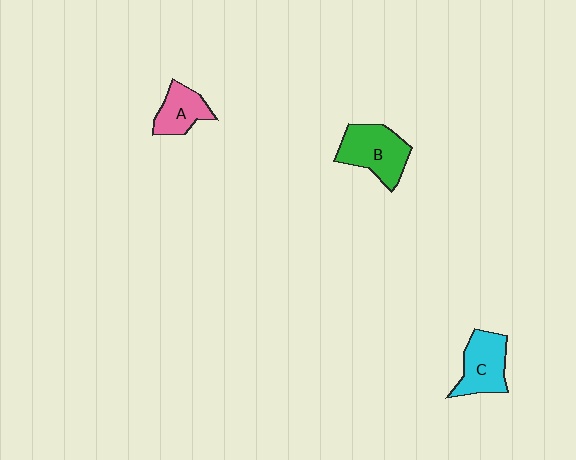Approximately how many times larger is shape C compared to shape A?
Approximately 1.3 times.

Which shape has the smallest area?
Shape A (pink).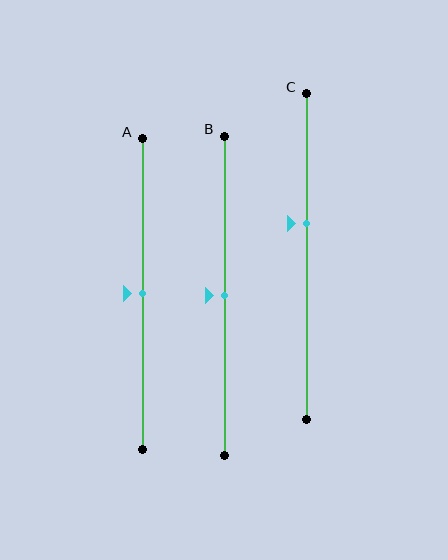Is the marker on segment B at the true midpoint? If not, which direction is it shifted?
Yes, the marker on segment B is at the true midpoint.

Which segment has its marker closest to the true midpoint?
Segment A has its marker closest to the true midpoint.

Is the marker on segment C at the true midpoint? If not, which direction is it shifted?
No, the marker on segment C is shifted upward by about 10% of the segment length.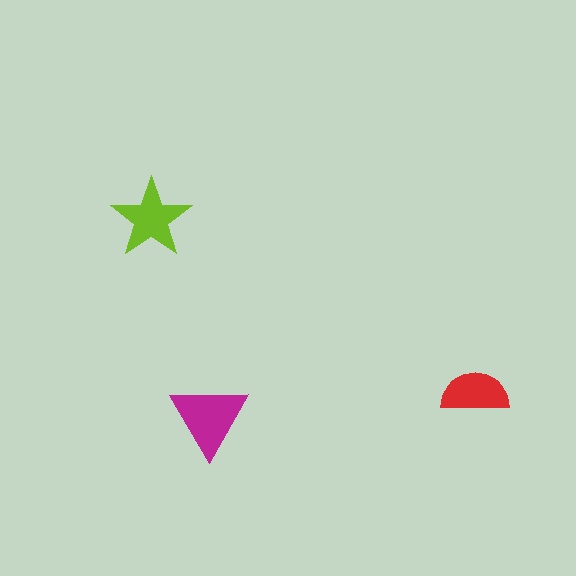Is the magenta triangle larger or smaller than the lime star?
Larger.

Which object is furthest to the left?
The lime star is leftmost.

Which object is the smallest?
The red semicircle.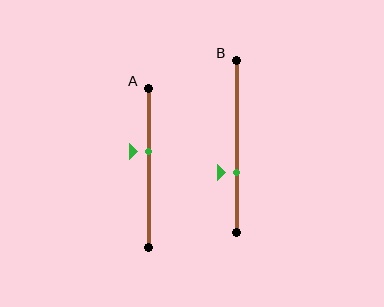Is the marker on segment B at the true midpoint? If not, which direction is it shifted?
No, the marker on segment B is shifted downward by about 15% of the segment length.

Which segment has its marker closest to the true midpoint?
Segment A has its marker closest to the true midpoint.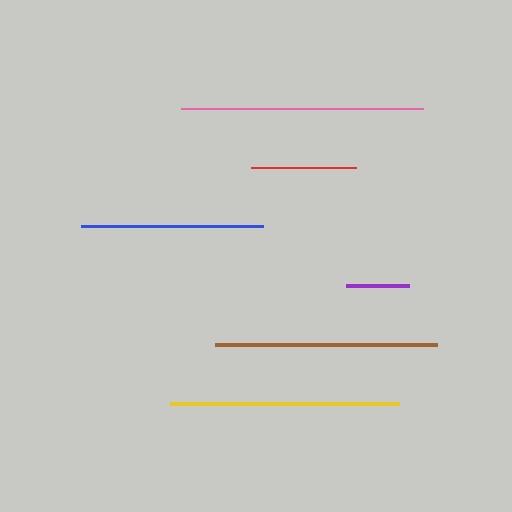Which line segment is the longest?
The pink line is the longest at approximately 242 pixels.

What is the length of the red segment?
The red segment is approximately 105 pixels long.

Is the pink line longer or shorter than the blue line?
The pink line is longer than the blue line.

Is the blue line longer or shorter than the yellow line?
The yellow line is longer than the blue line.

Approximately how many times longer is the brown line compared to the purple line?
The brown line is approximately 3.6 times the length of the purple line.